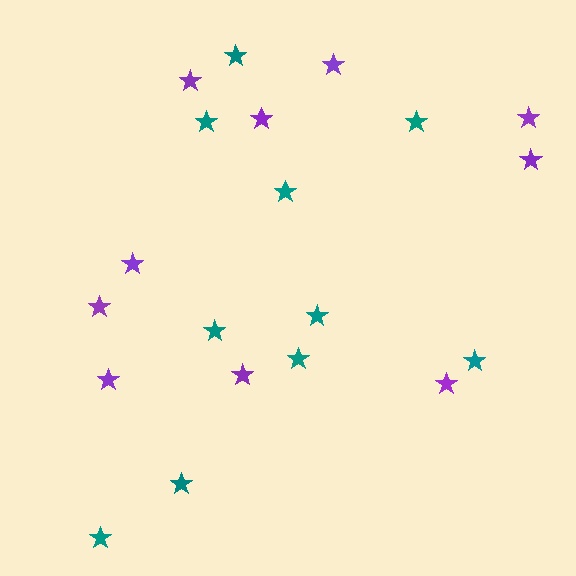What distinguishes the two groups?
There are 2 groups: one group of teal stars (10) and one group of purple stars (10).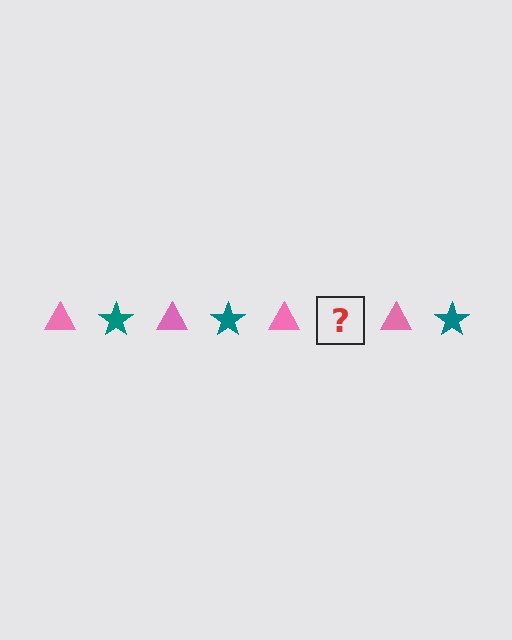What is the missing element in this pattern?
The missing element is a teal star.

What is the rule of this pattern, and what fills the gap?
The rule is that the pattern alternates between pink triangle and teal star. The gap should be filled with a teal star.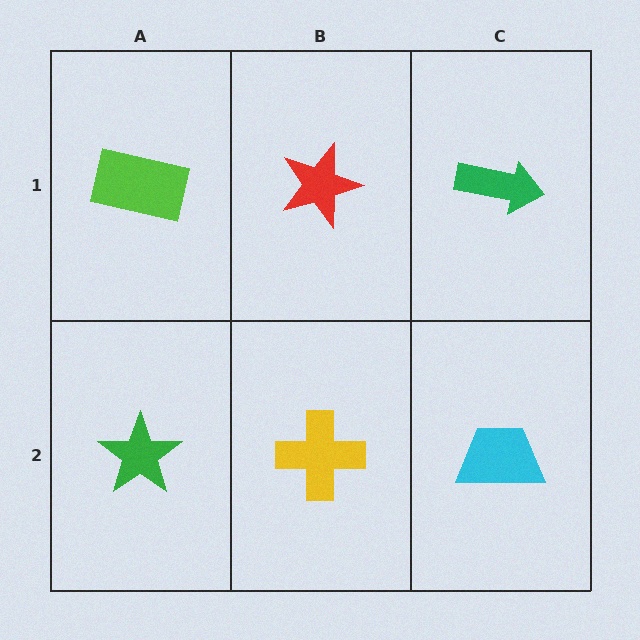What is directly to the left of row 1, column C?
A red star.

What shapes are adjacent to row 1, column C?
A cyan trapezoid (row 2, column C), a red star (row 1, column B).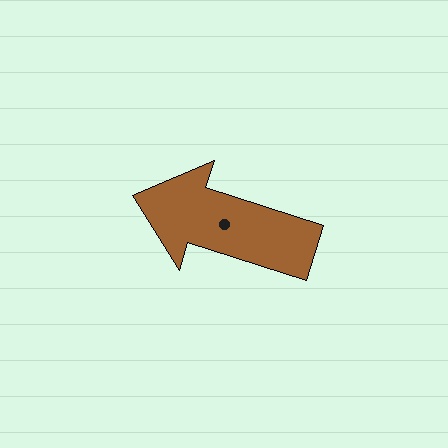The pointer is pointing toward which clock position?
Roughly 10 o'clock.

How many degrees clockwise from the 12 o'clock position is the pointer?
Approximately 288 degrees.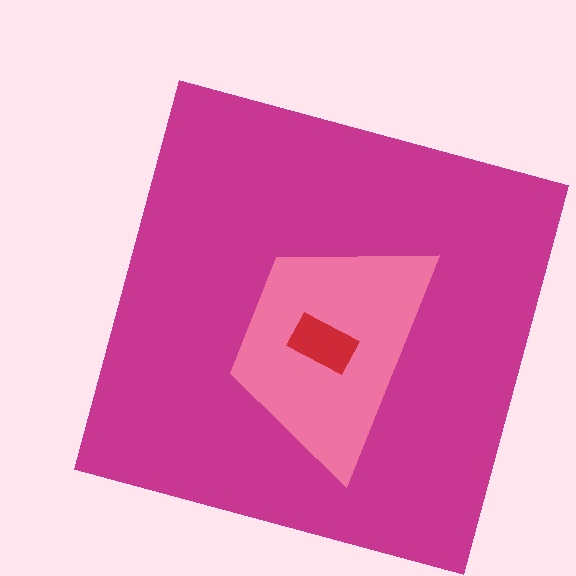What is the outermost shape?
The magenta square.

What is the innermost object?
The red rectangle.